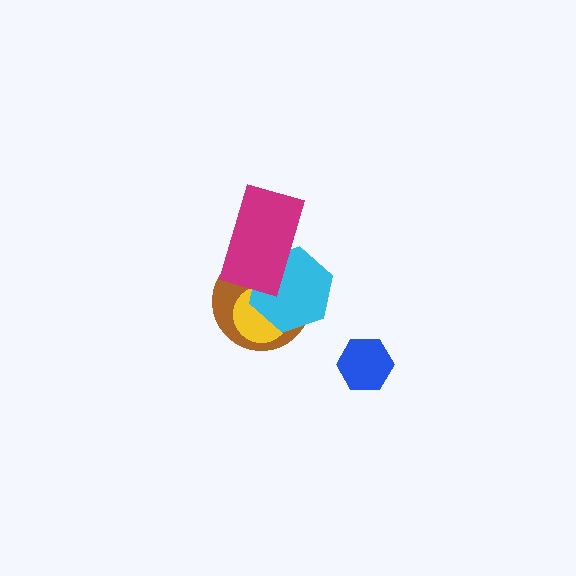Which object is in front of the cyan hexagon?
The magenta rectangle is in front of the cyan hexagon.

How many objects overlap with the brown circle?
3 objects overlap with the brown circle.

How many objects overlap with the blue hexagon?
0 objects overlap with the blue hexagon.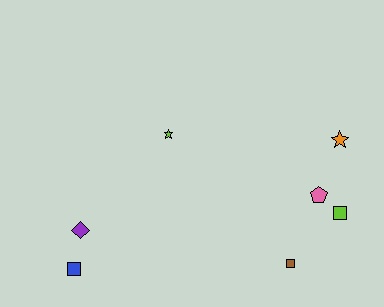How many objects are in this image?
There are 7 objects.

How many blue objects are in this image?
There is 1 blue object.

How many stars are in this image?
There are 2 stars.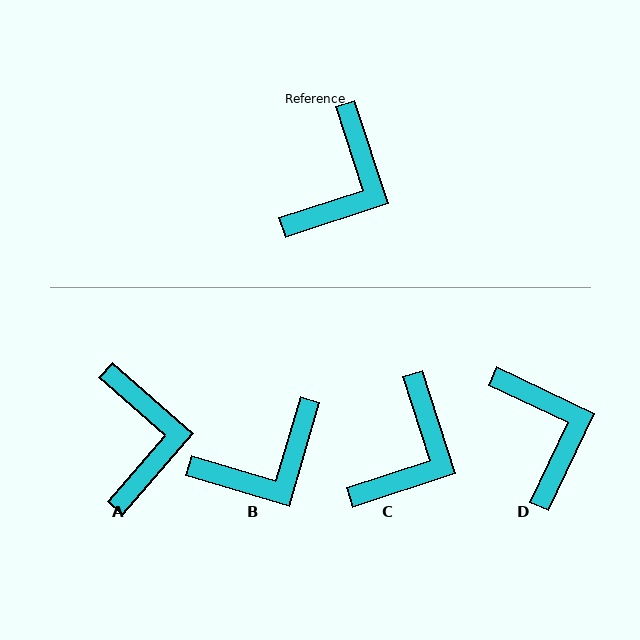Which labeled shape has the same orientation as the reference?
C.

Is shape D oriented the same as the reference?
No, it is off by about 46 degrees.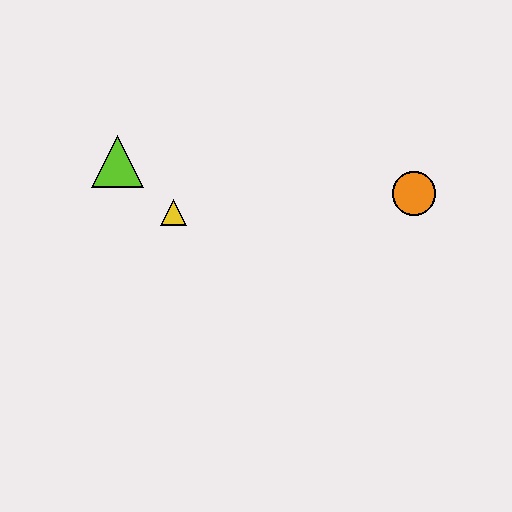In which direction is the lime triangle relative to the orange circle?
The lime triangle is to the left of the orange circle.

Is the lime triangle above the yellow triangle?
Yes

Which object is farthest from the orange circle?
The lime triangle is farthest from the orange circle.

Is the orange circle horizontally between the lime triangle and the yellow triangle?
No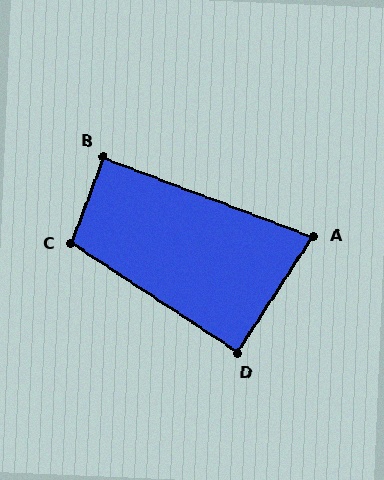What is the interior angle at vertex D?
Approximately 90 degrees (approximately right).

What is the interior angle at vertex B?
Approximately 90 degrees (approximately right).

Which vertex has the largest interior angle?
C, at approximately 103 degrees.